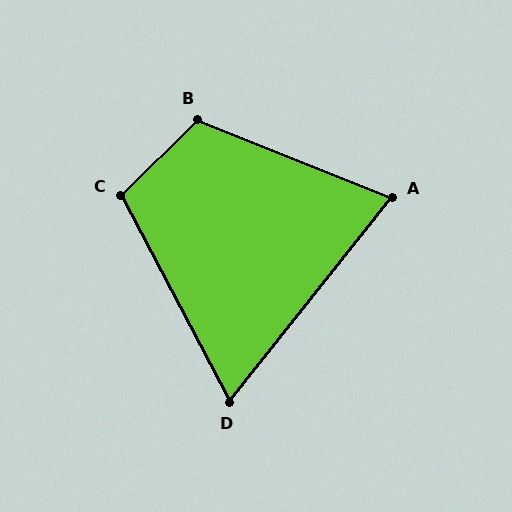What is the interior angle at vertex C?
Approximately 107 degrees (obtuse).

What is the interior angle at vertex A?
Approximately 73 degrees (acute).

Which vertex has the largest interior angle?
B, at approximately 114 degrees.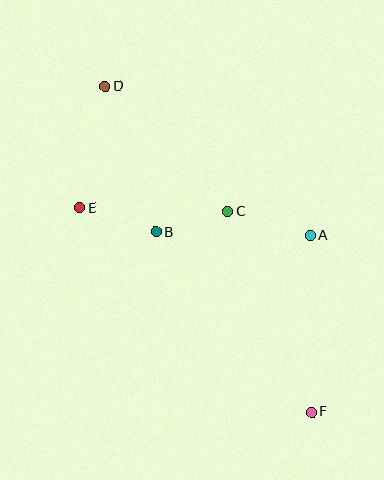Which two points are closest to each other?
Points B and C are closest to each other.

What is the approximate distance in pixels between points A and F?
The distance between A and F is approximately 177 pixels.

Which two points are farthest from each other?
Points D and F are farthest from each other.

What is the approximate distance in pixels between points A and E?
The distance between A and E is approximately 233 pixels.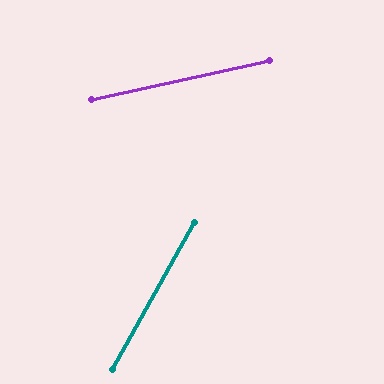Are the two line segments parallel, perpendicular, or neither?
Neither parallel nor perpendicular — they differ by about 49°.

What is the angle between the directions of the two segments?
Approximately 49 degrees.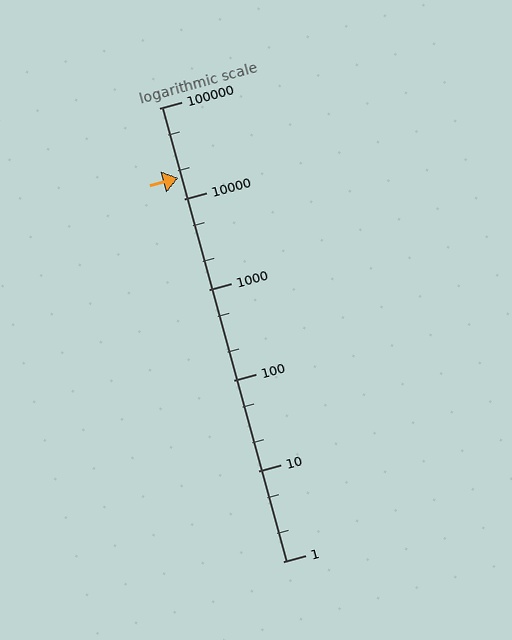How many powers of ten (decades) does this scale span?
The scale spans 5 decades, from 1 to 100000.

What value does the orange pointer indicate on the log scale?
The pointer indicates approximately 17000.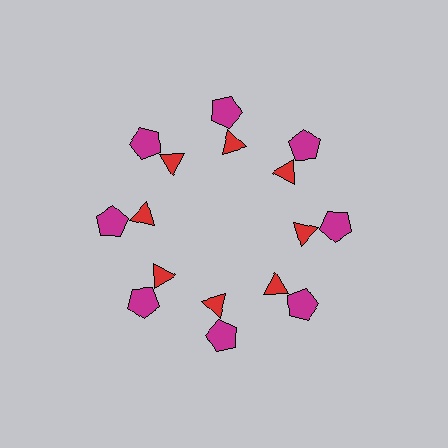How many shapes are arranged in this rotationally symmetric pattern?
There are 16 shapes, arranged in 8 groups of 2.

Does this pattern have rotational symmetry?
Yes, this pattern has 8-fold rotational symmetry. It looks the same after rotating 45 degrees around the center.